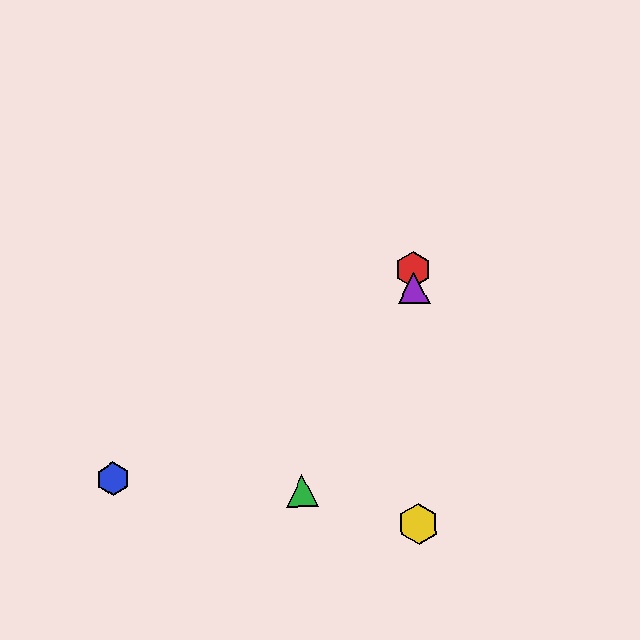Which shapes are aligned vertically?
The red hexagon, the yellow hexagon, the purple triangle are aligned vertically.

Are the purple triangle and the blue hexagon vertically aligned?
No, the purple triangle is at x≈414 and the blue hexagon is at x≈113.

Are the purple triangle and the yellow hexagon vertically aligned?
Yes, both are at x≈414.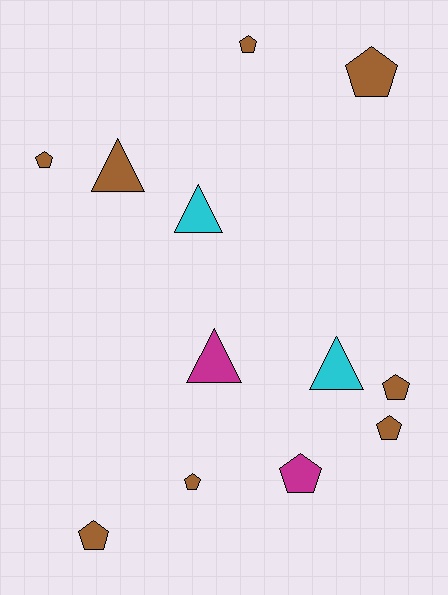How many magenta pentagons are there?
There is 1 magenta pentagon.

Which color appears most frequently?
Brown, with 8 objects.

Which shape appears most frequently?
Pentagon, with 8 objects.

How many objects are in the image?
There are 12 objects.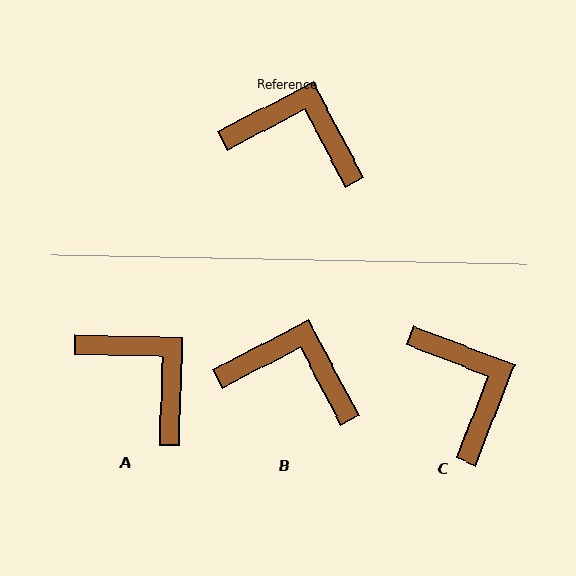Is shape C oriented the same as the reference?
No, it is off by about 49 degrees.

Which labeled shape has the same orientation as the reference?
B.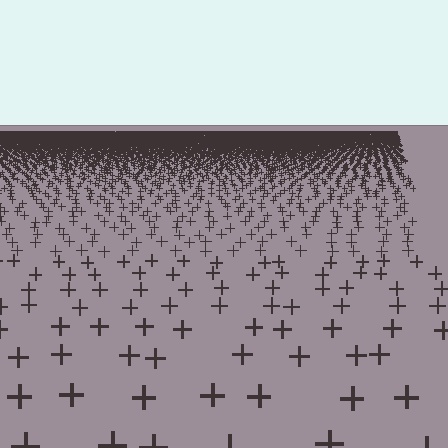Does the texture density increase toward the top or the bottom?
Density increases toward the top.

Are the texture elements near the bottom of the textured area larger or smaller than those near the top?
Larger. Near the bottom, elements are closer to the viewer and appear at a bigger on-screen size.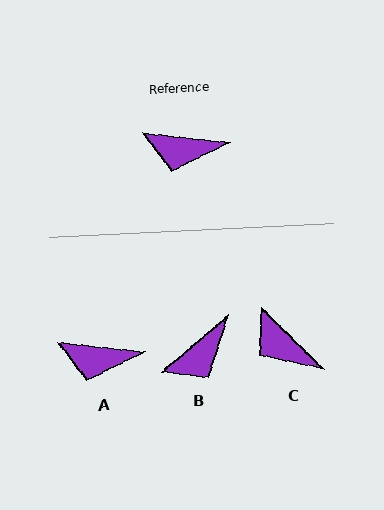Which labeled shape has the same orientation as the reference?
A.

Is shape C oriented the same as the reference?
No, it is off by about 38 degrees.